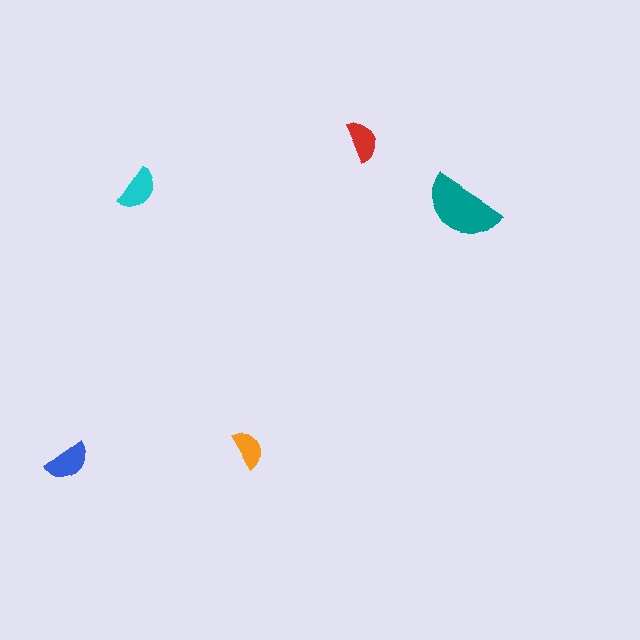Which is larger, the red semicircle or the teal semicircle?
The teal one.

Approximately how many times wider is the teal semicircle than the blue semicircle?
About 1.5 times wider.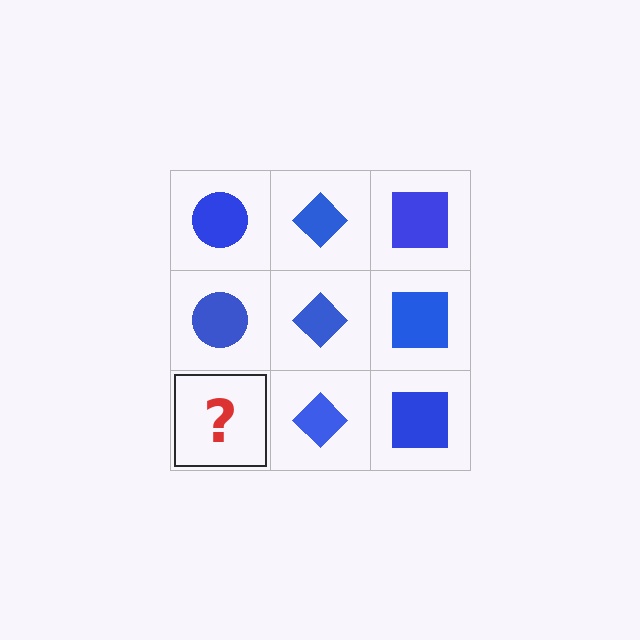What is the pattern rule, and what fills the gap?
The rule is that each column has a consistent shape. The gap should be filled with a blue circle.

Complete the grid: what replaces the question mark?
The question mark should be replaced with a blue circle.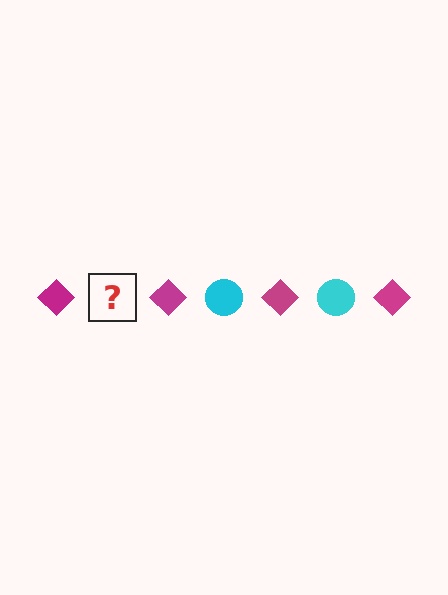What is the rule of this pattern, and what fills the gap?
The rule is that the pattern alternates between magenta diamond and cyan circle. The gap should be filled with a cyan circle.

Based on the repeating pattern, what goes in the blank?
The blank should be a cyan circle.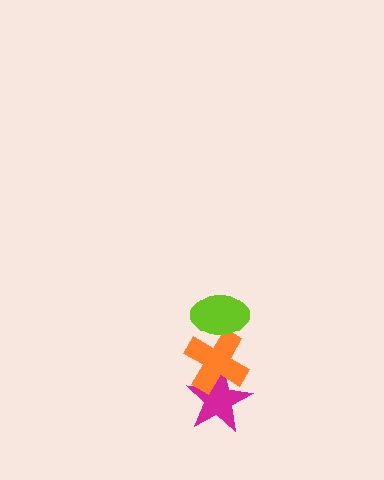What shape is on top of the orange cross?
The lime ellipse is on top of the orange cross.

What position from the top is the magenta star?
The magenta star is 3rd from the top.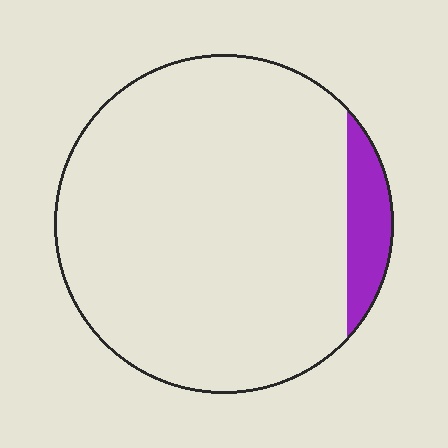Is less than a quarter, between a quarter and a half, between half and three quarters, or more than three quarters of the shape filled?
Less than a quarter.